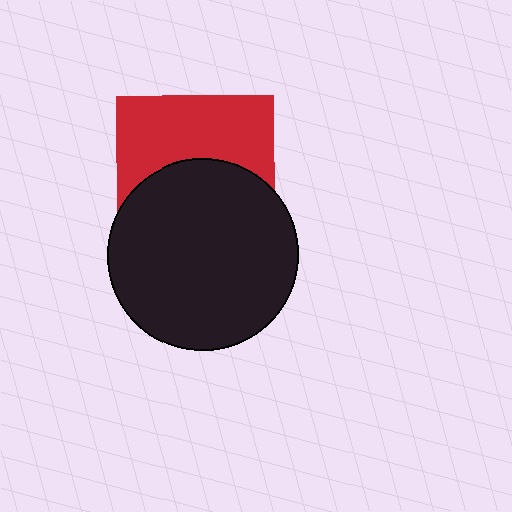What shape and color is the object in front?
The object in front is a black circle.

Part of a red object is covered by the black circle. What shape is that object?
It is a square.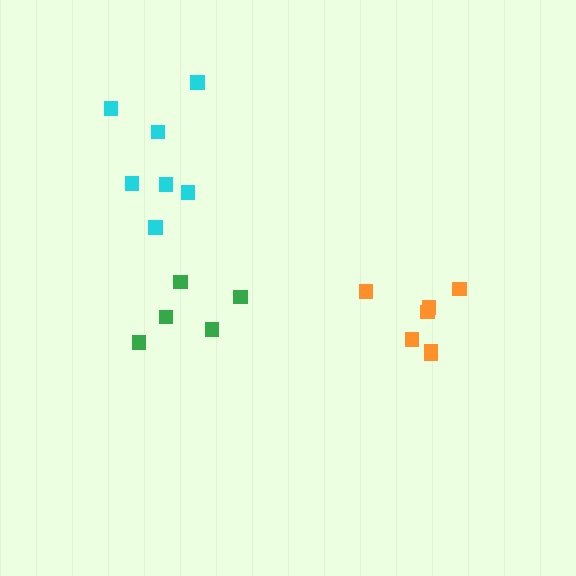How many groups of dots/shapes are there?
There are 3 groups.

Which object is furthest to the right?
The orange cluster is rightmost.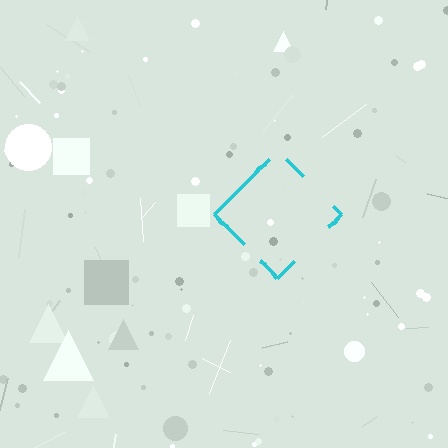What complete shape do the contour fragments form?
The contour fragments form a diamond.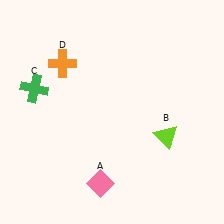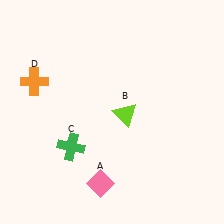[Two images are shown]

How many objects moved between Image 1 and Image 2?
3 objects moved between the two images.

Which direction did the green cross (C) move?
The green cross (C) moved down.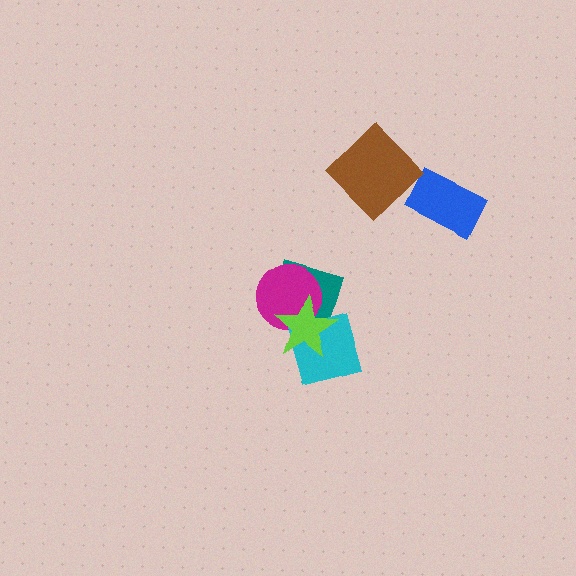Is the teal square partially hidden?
Yes, it is partially covered by another shape.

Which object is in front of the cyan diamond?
The lime star is in front of the cyan diamond.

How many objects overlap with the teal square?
3 objects overlap with the teal square.